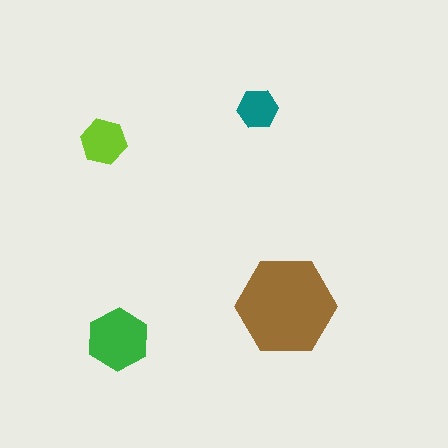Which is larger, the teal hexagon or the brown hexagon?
The brown one.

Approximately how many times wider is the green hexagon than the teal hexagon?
About 1.5 times wider.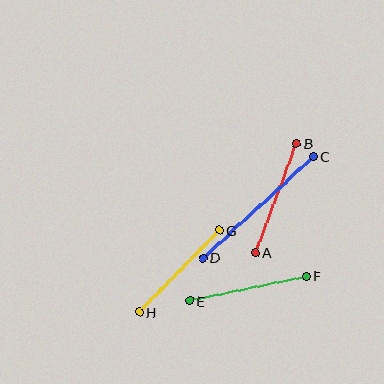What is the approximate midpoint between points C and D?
The midpoint is at approximately (258, 207) pixels.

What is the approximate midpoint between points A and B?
The midpoint is at approximately (276, 198) pixels.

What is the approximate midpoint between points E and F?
The midpoint is at approximately (248, 289) pixels.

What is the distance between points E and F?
The distance is approximately 119 pixels.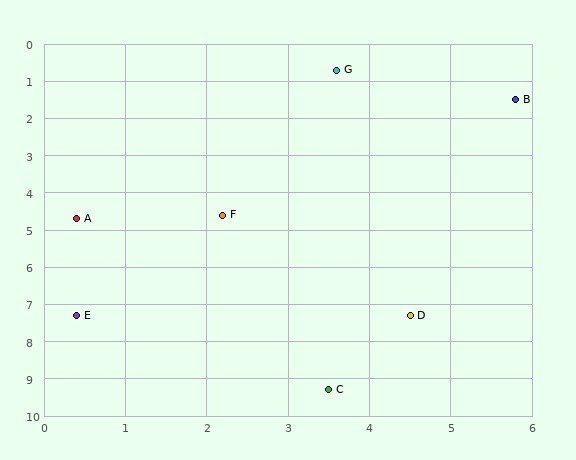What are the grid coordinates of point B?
Point B is at approximately (5.8, 1.5).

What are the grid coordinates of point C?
Point C is at approximately (3.5, 9.3).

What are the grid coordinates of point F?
Point F is at approximately (2.2, 4.6).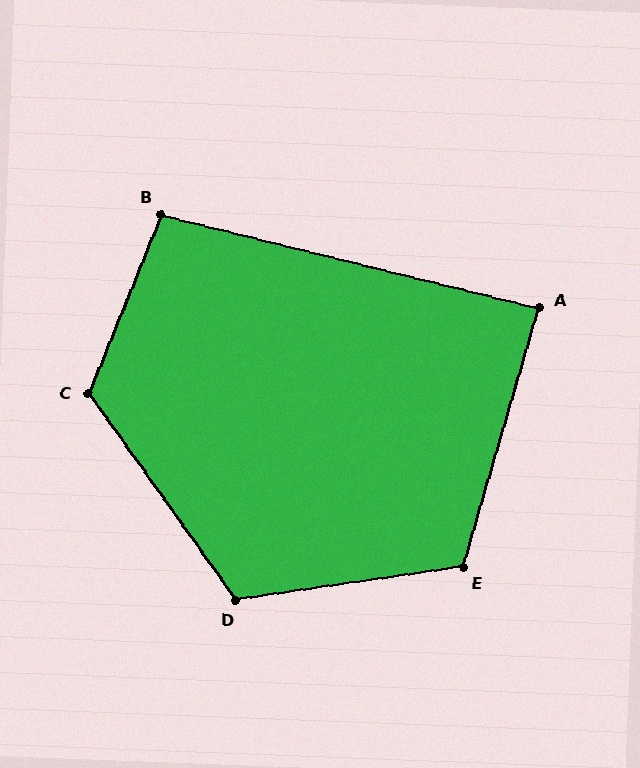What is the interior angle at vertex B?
Approximately 98 degrees (obtuse).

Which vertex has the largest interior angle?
C, at approximately 122 degrees.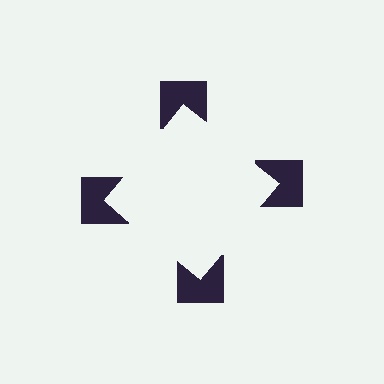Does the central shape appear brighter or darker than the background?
It typically appears slightly brighter than the background, even though no actual brightness change is drawn.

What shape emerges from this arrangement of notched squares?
An illusory square — its edges are inferred from the aligned wedge cuts in the notched squares, not physically drawn.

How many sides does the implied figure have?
4 sides.